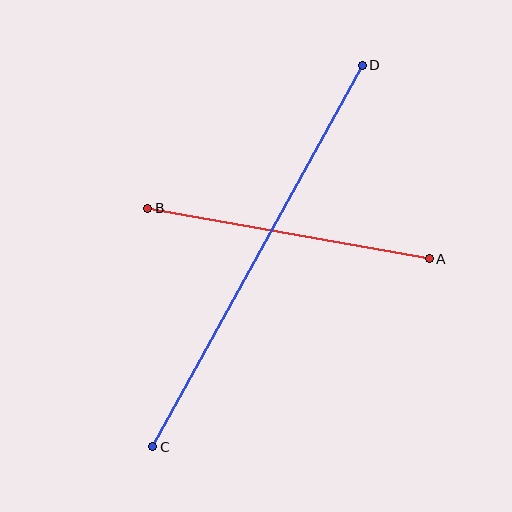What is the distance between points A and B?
The distance is approximately 286 pixels.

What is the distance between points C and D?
The distance is approximately 435 pixels.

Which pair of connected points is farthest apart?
Points C and D are farthest apart.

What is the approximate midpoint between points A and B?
The midpoint is at approximately (289, 233) pixels.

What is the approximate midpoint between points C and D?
The midpoint is at approximately (257, 256) pixels.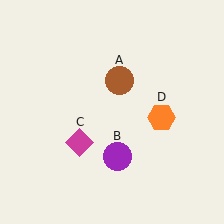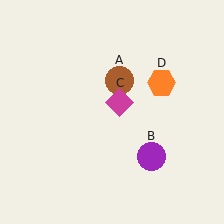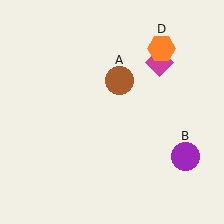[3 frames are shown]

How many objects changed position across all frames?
3 objects changed position: purple circle (object B), magenta diamond (object C), orange hexagon (object D).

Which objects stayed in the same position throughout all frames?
Brown circle (object A) remained stationary.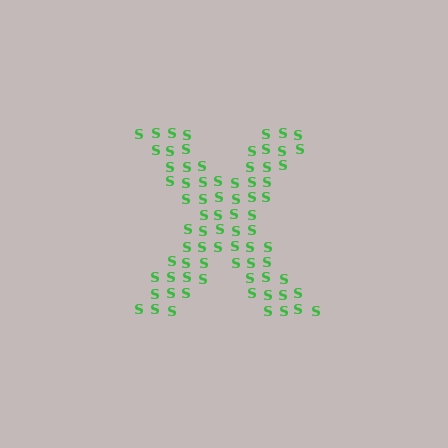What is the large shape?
The large shape is the letter X.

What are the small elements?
The small elements are letter S's.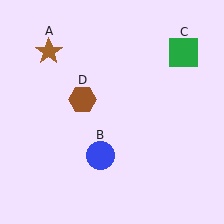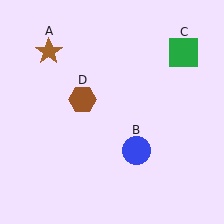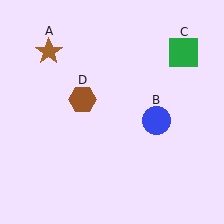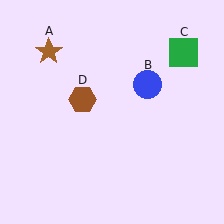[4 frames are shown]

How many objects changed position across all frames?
1 object changed position: blue circle (object B).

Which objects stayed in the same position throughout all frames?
Brown star (object A) and green square (object C) and brown hexagon (object D) remained stationary.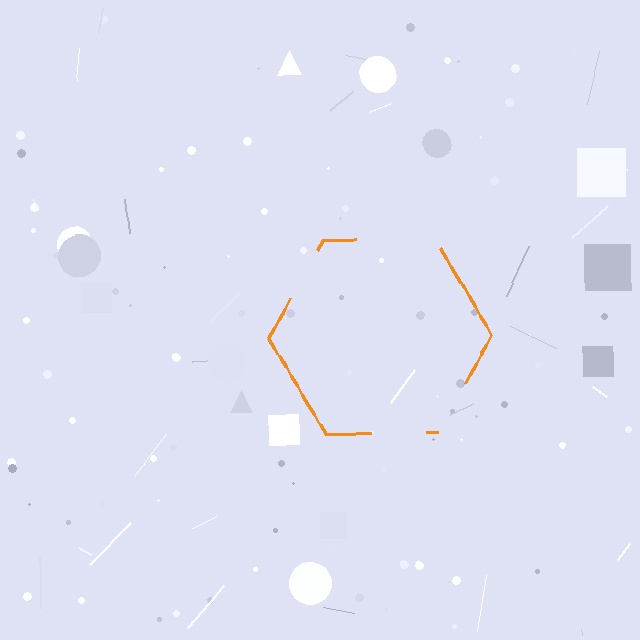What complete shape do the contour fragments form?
The contour fragments form a hexagon.